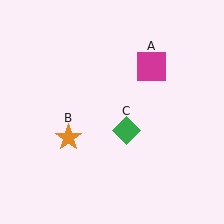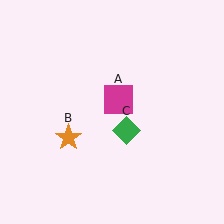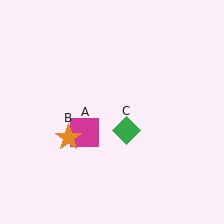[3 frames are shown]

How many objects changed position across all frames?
1 object changed position: magenta square (object A).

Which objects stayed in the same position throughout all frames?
Orange star (object B) and green diamond (object C) remained stationary.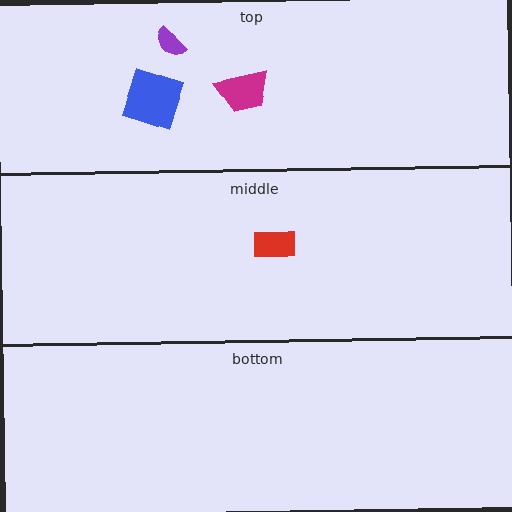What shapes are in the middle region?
The red rectangle.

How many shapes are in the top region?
3.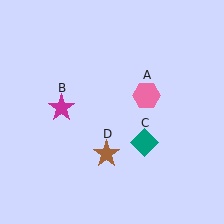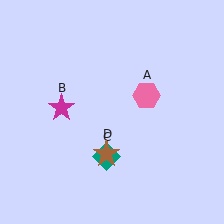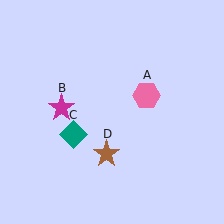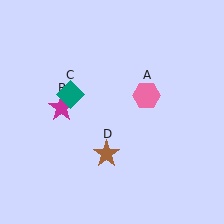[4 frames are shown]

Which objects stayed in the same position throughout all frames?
Pink hexagon (object A) and magenta star (object B) and brown star (object D) remained stationary.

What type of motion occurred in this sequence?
The teal diamond (object C) rotated clockwise around the center of the scene.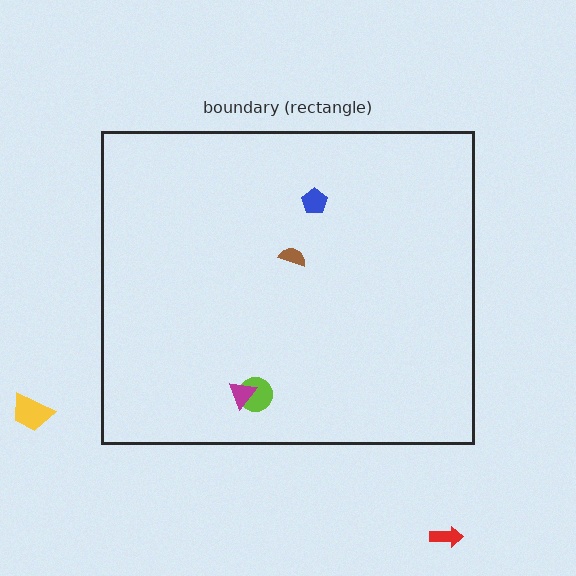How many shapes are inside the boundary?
4 inside, 2 outside.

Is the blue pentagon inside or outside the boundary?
Inside.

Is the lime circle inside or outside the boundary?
Inside.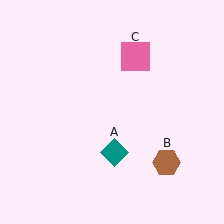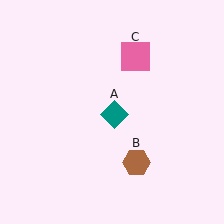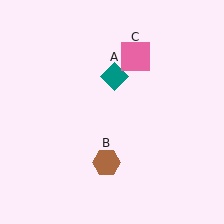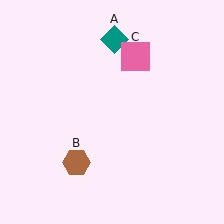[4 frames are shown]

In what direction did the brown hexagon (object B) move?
The brown hexagon (object B) moved left.